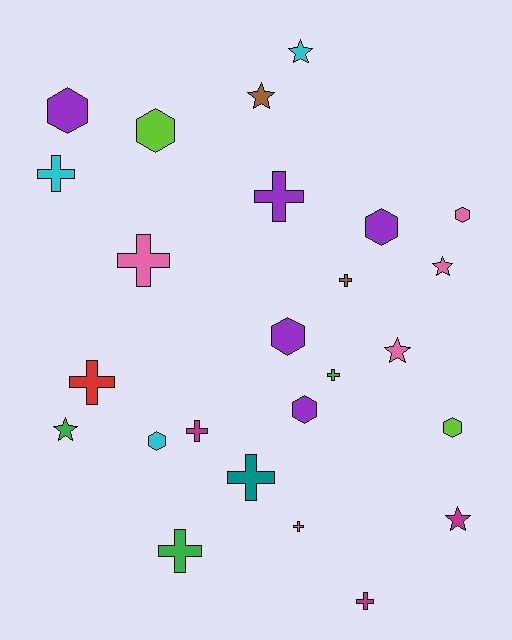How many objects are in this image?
There are 25 objects.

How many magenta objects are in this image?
There are 3 magenta objects.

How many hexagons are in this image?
There are 8 hexagons.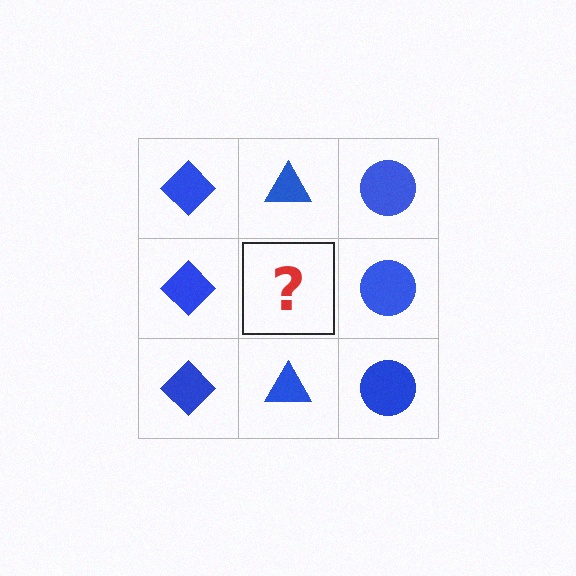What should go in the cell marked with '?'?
The missing cell should contain a blue triangle.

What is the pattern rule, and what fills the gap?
The rule is that each column has a consistent shape. The gap should be filled with a blue triangle.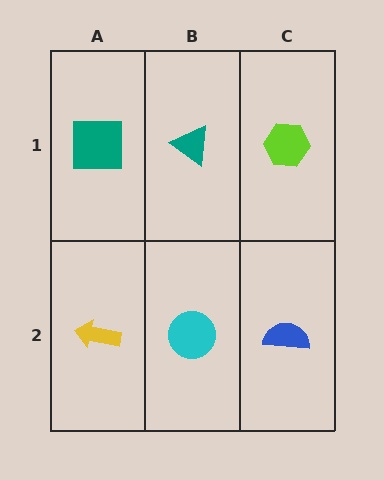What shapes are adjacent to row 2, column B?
A teal triangle (row 1, column B), a yellow arrow (row 2, column A), a blue semicircle (row 2, column C).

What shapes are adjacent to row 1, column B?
A cyan circle (row 2, column B), a teal square (row 1, column A), a lime hexagon (row 1, column C).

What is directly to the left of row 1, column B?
A teal square.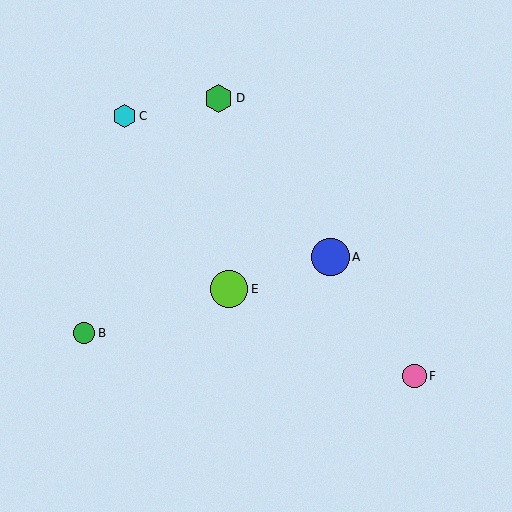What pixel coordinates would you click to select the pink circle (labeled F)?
Click at (415, 376) to select the pink circle F.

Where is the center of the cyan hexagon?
The center of the cyan hexagon is at (124, 116).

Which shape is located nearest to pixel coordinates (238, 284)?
The lime circle (labeled E) at (229, 289) is nearest to that location.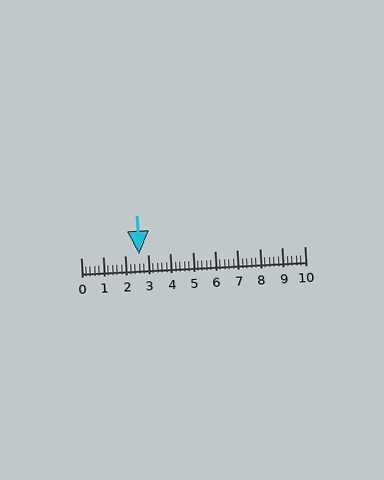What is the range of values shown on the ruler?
The ruler shows values from 0 to 10.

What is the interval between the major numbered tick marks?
The major tick marks are spaced 1 units apart.